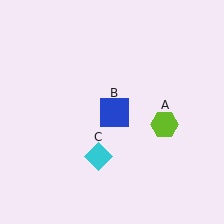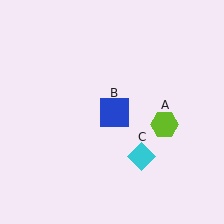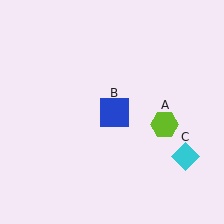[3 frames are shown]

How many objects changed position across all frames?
1 object changed position: cyan diamond (object C).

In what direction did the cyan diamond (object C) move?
The cyan diamond (object C) moved right.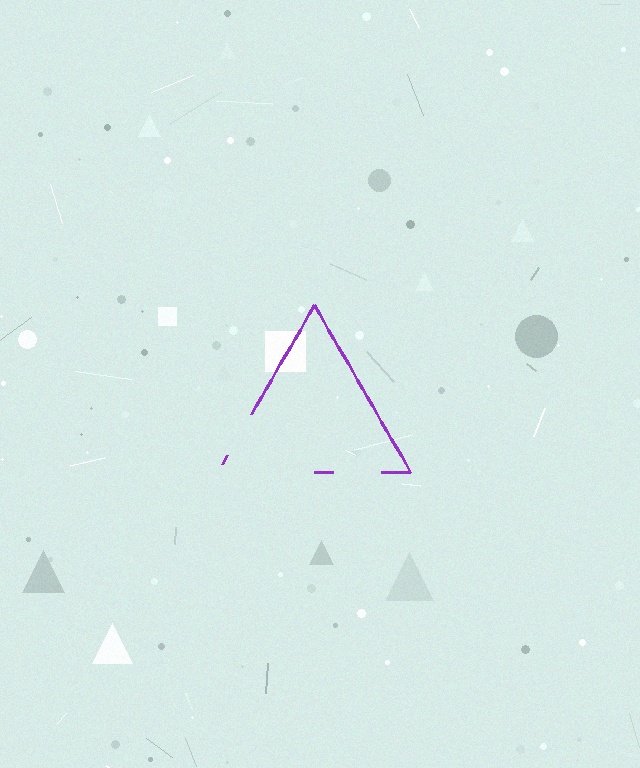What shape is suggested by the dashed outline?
The dashed outline suggests a triangle.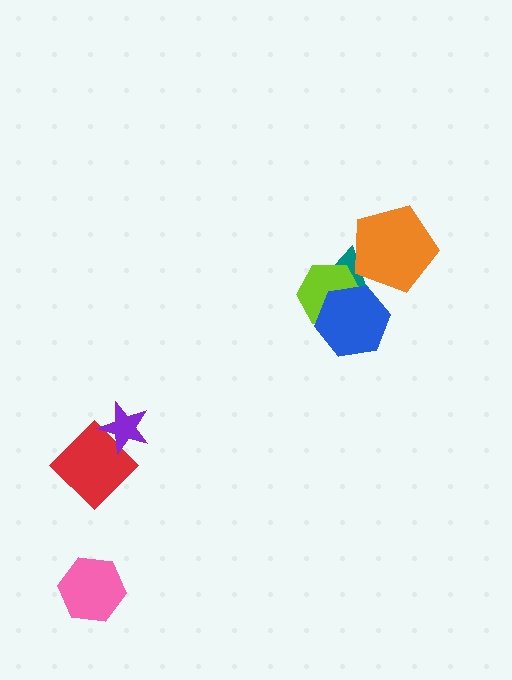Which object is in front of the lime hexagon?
The blue hexagon is in front of the lime hexagon.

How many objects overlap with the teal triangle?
3 objects overlap with the teal triangle.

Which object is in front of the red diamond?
The purple star is in front of the red diamond.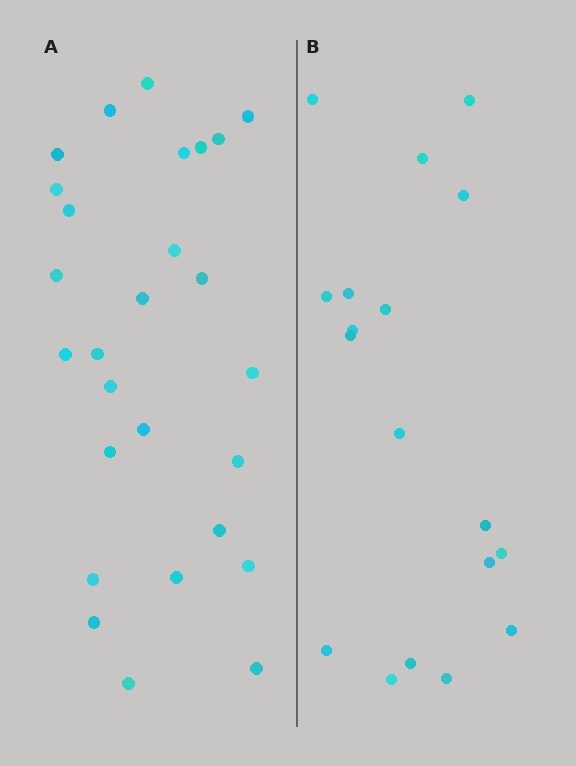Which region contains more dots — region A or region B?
Region A (the left region) has more dots.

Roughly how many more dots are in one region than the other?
Region A has roughly 8 or so more dots than region B.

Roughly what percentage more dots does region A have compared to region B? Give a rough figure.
About 50% more.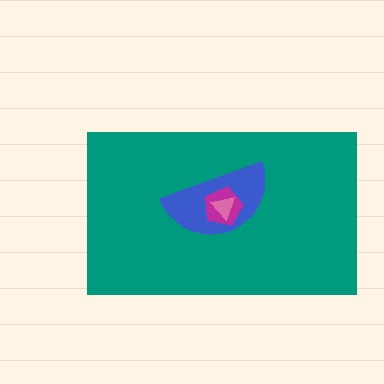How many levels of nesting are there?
4.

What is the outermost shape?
The teal rectangle.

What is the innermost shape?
The pink triangle.